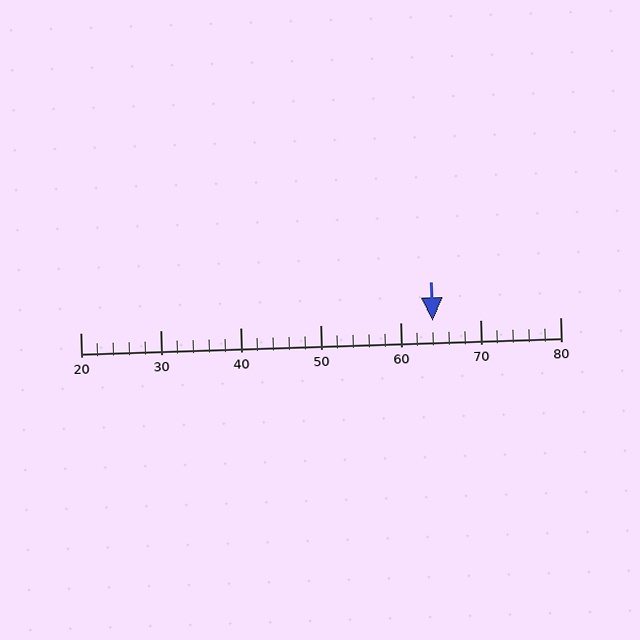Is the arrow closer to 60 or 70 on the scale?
The arrow is closer to 60.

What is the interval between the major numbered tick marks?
The major tick marks are spaced 10 units apart.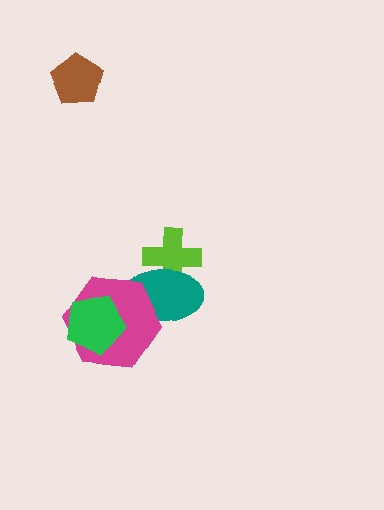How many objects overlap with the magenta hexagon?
2 objects overlap with the magenta hexagon.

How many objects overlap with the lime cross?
1 object overlaps with the lime cross.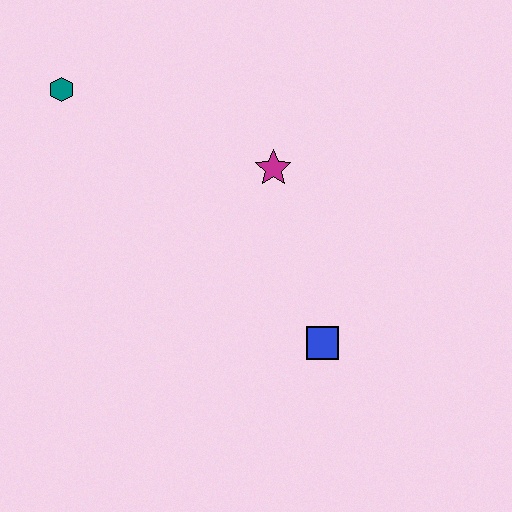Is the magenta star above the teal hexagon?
No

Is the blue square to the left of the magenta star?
No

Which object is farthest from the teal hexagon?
The blue square is farthest from the teal hexagon.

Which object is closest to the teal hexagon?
The magenta star is closest to the teal hexagon.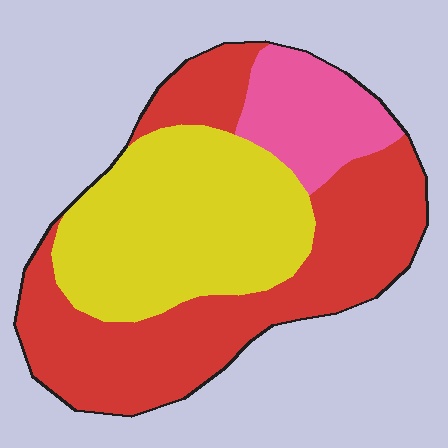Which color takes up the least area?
Pink, at roughly 15%.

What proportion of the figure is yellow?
Yellow takes up about three eighths (3/8) of the figure.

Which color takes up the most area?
Red, at roughly 50%.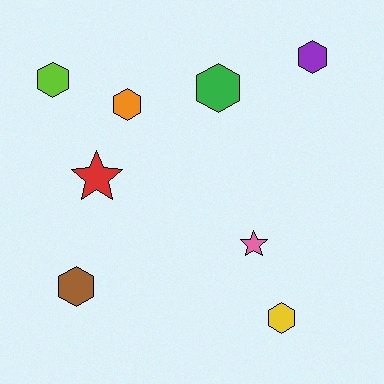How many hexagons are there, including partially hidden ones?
There are 6 hexagons.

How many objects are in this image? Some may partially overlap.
There are 8 objects.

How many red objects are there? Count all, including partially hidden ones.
There is 1 red object.